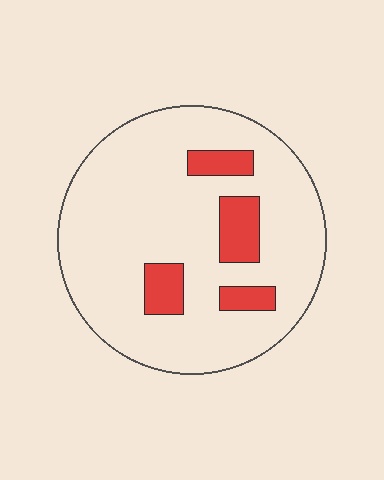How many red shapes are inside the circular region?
4.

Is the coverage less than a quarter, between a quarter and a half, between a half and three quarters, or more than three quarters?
Less than a quarter.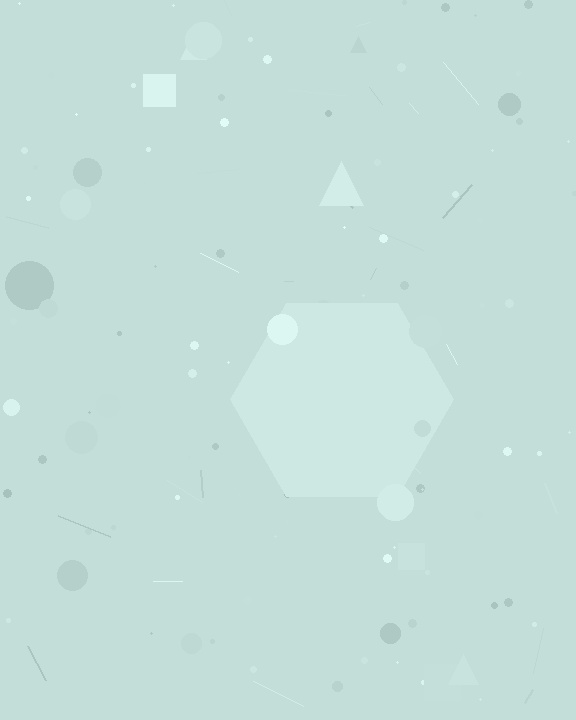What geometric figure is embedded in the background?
A hexagon is embedded in the background.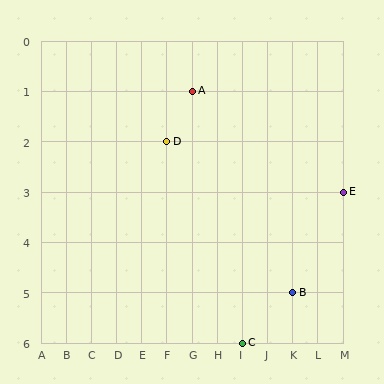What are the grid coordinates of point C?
Point C is at grid coordinates (I, 6).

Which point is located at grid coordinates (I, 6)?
Point C is at (I, 6).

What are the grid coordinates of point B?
Point B is at grid coordinates (K, 5).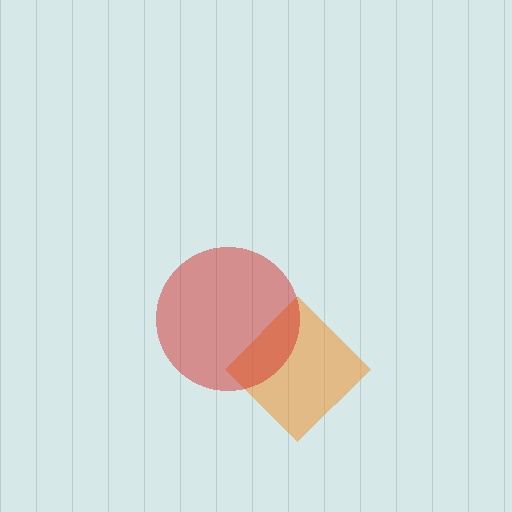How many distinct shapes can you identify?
There are 2 distinct shapes: an orange diamond, a red circle.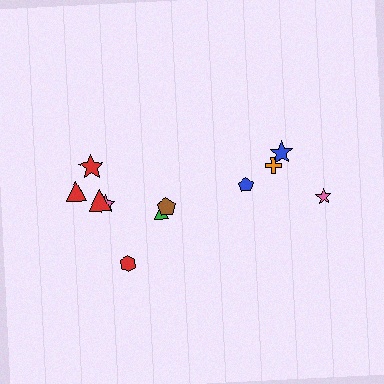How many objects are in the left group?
There are 7 objects.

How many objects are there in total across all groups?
There are 11 objects.